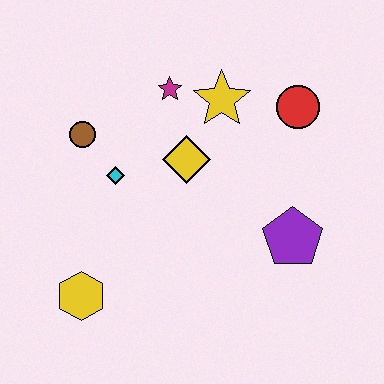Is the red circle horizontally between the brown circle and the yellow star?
No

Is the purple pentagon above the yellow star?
No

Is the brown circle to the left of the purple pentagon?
Yes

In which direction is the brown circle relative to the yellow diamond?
The brown circle is to the left of the yellow diamond.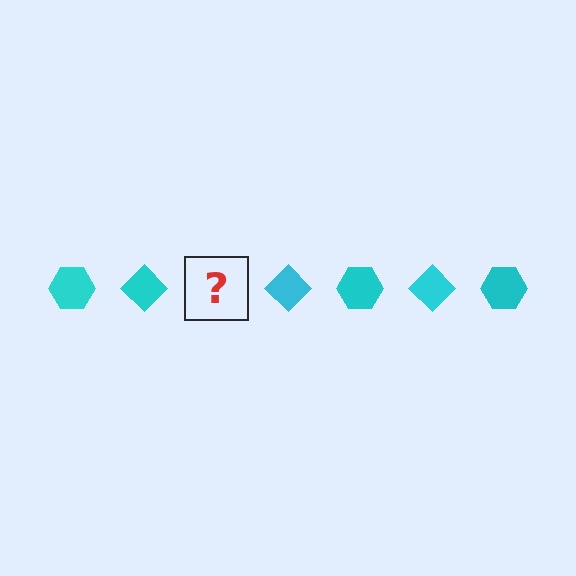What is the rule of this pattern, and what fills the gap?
The rule is that the pattern cycles through hexagon, diamond shapes in cyan. The gap should be filled with a cyan hexagon.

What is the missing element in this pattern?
The missing element is a cyan hexagon.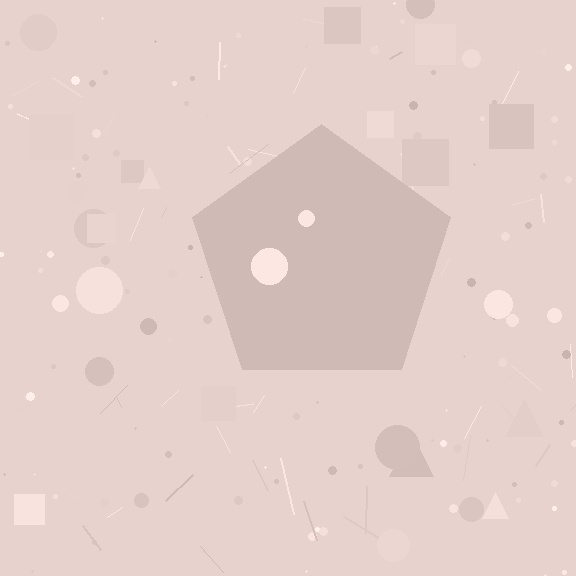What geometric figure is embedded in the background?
A pentagon is embedded in the background.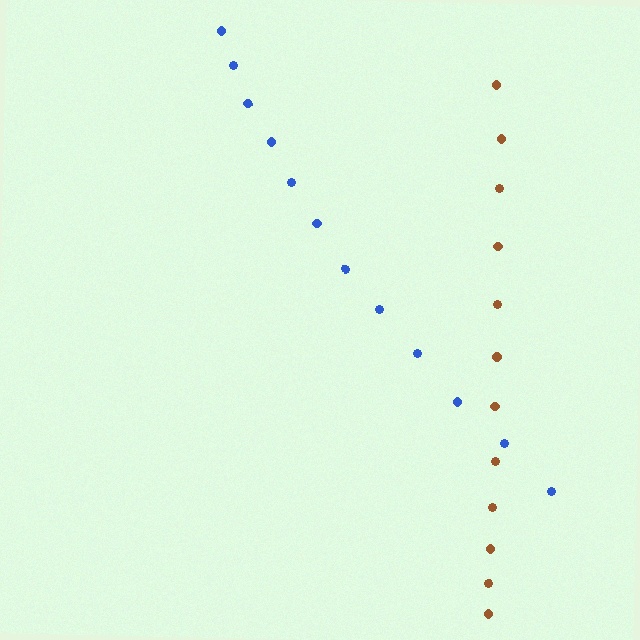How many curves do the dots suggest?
There are 2 distinct paths.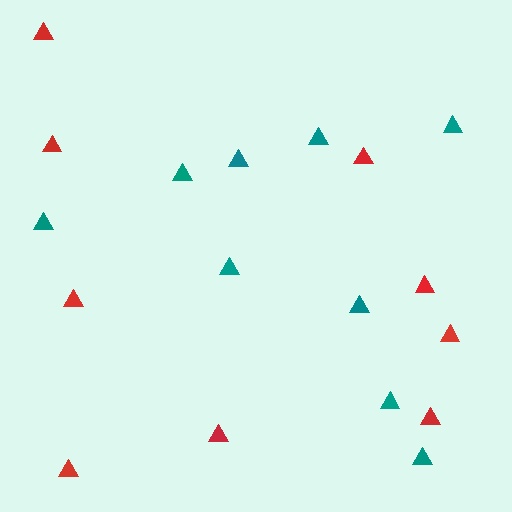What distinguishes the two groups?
There are 2 groups: one group of teal triangles (9) and one group of red triangles (9).